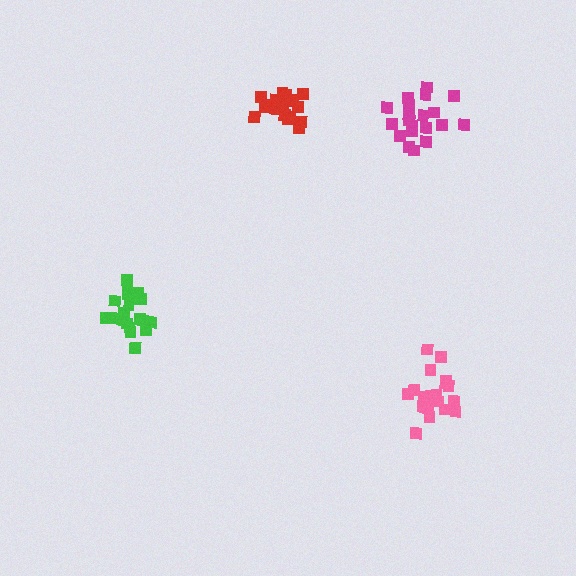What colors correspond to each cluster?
The clusters are colored: magenta, green, red, pink.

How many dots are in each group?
Group 1: 20 dots, Group 2: 19 dots, Group 3: 19 dots, Group 4: 19 dots (77 total).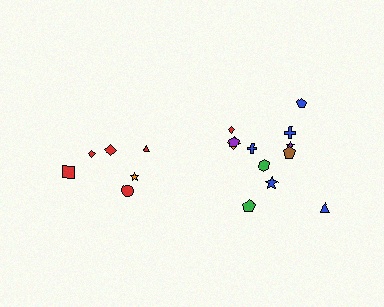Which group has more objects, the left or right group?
The right group.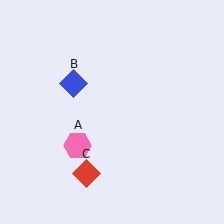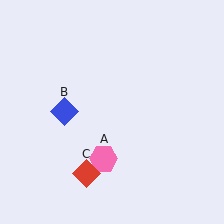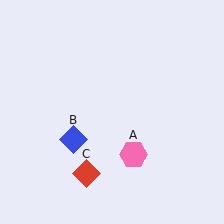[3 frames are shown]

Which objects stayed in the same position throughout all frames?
Red diamond (object C) remained stationary.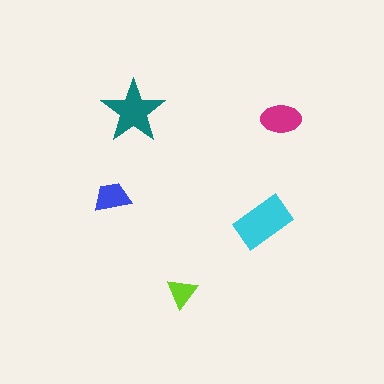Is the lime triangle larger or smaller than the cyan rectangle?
Smaller.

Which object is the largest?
The cyan rectangle.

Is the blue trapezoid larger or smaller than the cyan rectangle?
Smaller.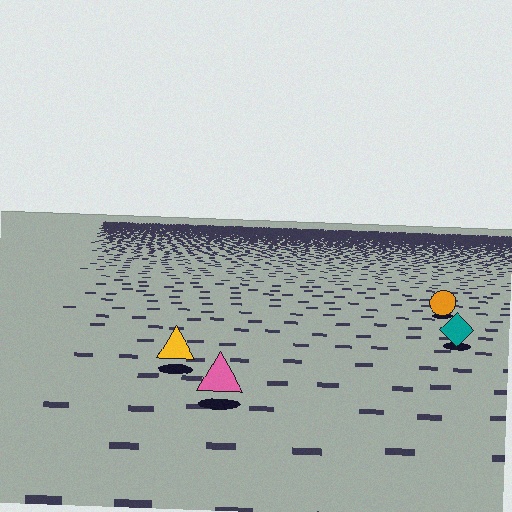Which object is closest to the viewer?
The pink triangle is closest. The texture marks near it are larger and more spread out.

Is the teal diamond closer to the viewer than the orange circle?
Yes. The teal diamond is closer — you can tell from the texture gradient: the ground texture is coarser near it.